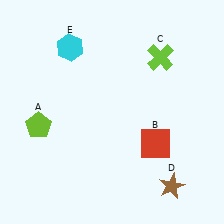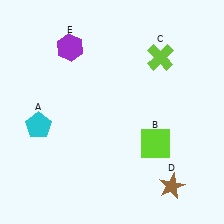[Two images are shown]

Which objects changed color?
A changed from lime to cyan. B changed from red to lime. E changed from cyan to purple.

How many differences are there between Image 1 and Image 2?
There are 3 differences between the two images.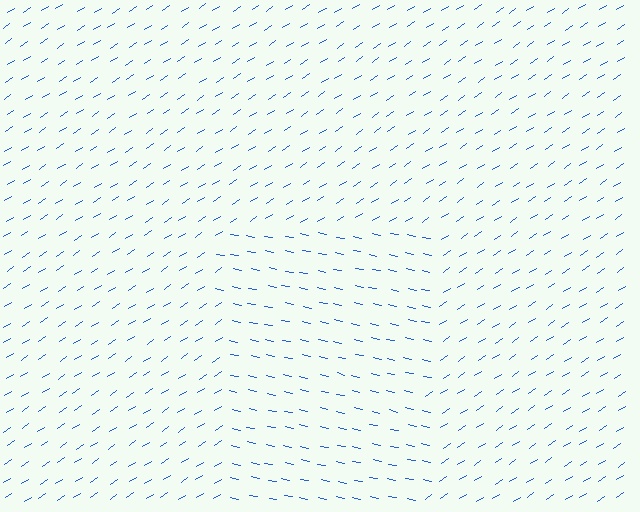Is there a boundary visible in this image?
Yes, there is a texture boundary formed by a change in line orientation.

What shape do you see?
I see a rectangle.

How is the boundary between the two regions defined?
The boundary is defined purely by a change in line orientation (approximately 45 degrees difference). All lines are the same color and thickness.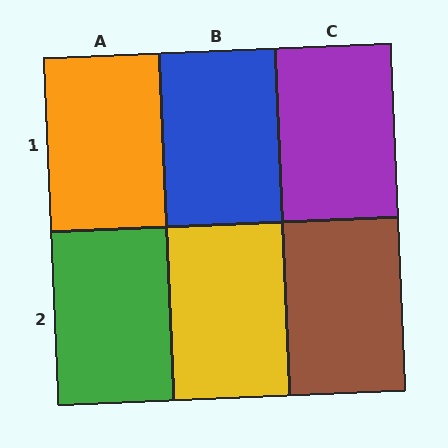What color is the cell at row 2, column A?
Green.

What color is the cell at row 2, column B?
Yellow.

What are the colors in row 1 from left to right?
Orange, blue, purple.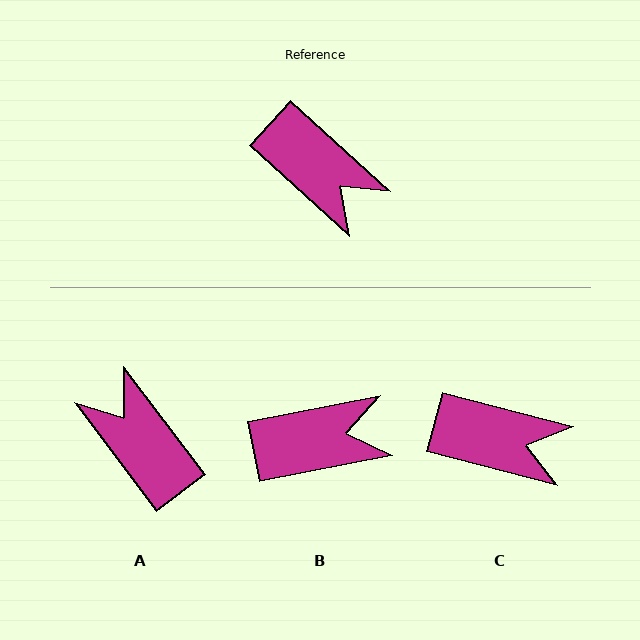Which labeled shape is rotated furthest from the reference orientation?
A, about 169 degrees away.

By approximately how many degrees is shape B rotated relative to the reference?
Approximately 53 degrees counter-clockwise.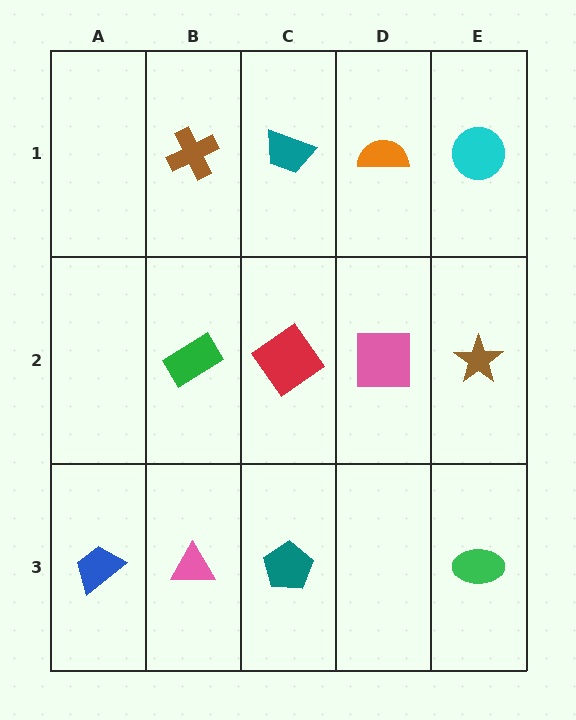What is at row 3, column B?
A pink triangle.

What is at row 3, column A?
A blue trapezoid.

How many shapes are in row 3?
4 shapes.